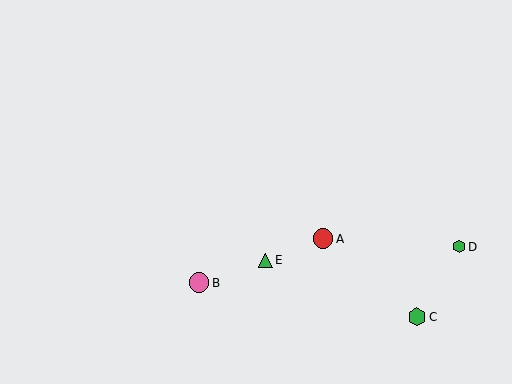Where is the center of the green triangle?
The center of the green triangle is at (265, 260).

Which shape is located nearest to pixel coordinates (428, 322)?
The green hexagon (labeled C) at (417, 317) is nearest to that location.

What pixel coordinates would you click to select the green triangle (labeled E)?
Click at (265, 260) to select the green triangle E.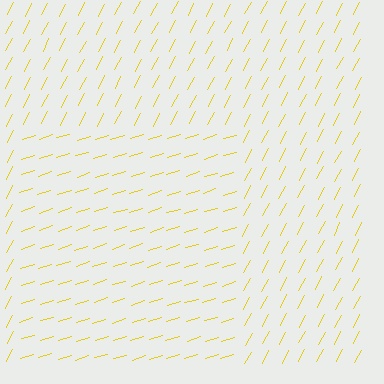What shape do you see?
I see a rectangle.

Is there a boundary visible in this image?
Yes, there is a texture boundary formed by a change in line orientation.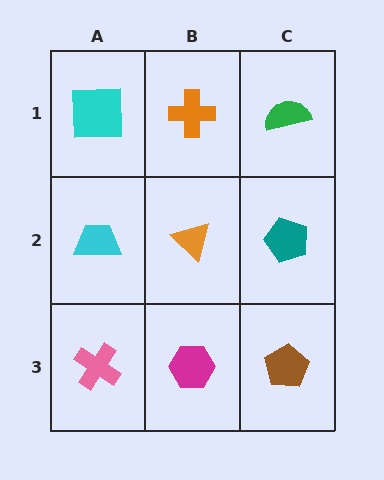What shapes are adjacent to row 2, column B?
An orange cross (row 1, column B), a magenta hexagon (row 3, column B), a cyan trapezoid (row 2, column A), a teal pentagon (row 2, column C).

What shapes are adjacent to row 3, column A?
A cyan trapezoid (row 2, column A), a magenta hexagon (row 3, column B).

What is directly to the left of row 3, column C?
A magenta hexagon.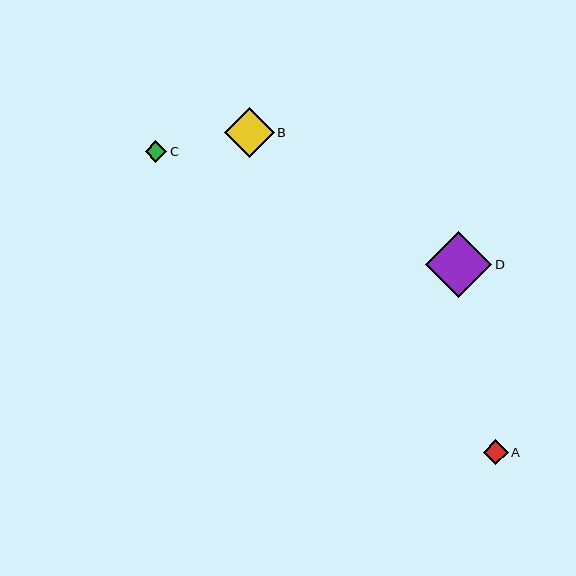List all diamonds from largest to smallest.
From largest to smallest: D, B, A, C.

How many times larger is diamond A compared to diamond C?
Diamond A is approximately 1.1 times the size of diamond C.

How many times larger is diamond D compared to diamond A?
Diamond D is approximately 2.6 times the size of diamond A.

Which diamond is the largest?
Diamond D is the largest with a size of approximately 66 pixels.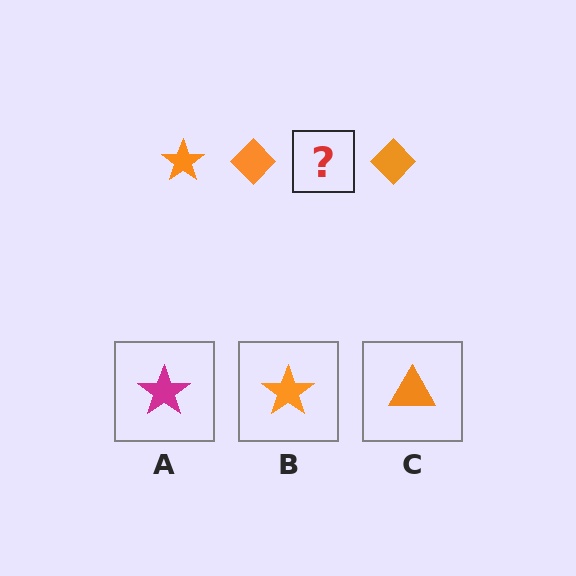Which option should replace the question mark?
Option B.